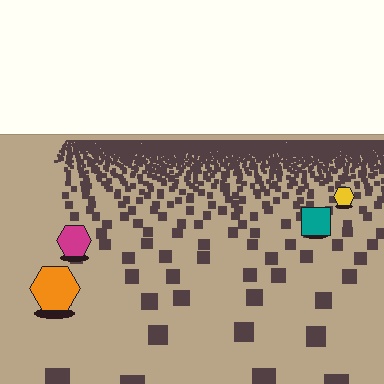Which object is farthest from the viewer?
The yellow hexagon is farthest from the viewer. It appears smaller and the ground texture around it is denser.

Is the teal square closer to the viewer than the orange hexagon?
No. The orange hexagon is closer — you can tell from the texture gradient: the ground texture is coarser near it.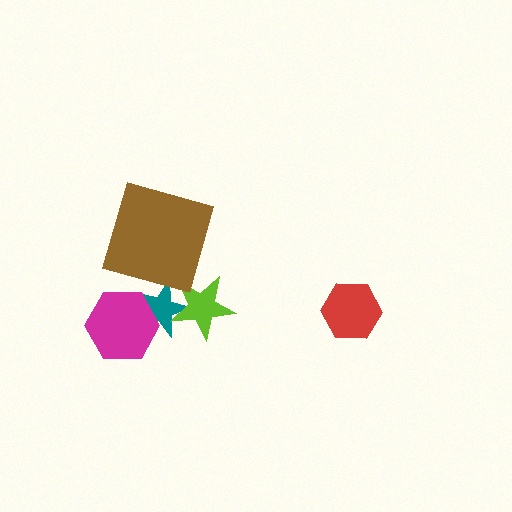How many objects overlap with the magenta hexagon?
1 object overlaps with the magenta hexagon.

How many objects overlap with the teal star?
2 objects overlap with the teal star.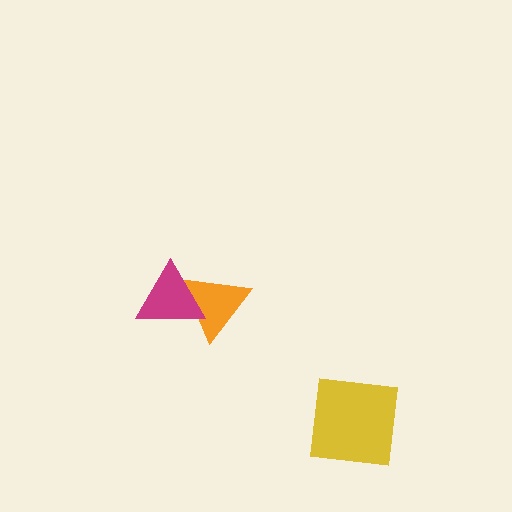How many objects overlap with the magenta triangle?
1 object overlaps with the magenta triangle.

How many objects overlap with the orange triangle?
1 object overlaps with the orange triangle.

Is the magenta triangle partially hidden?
No, no other shape covers it.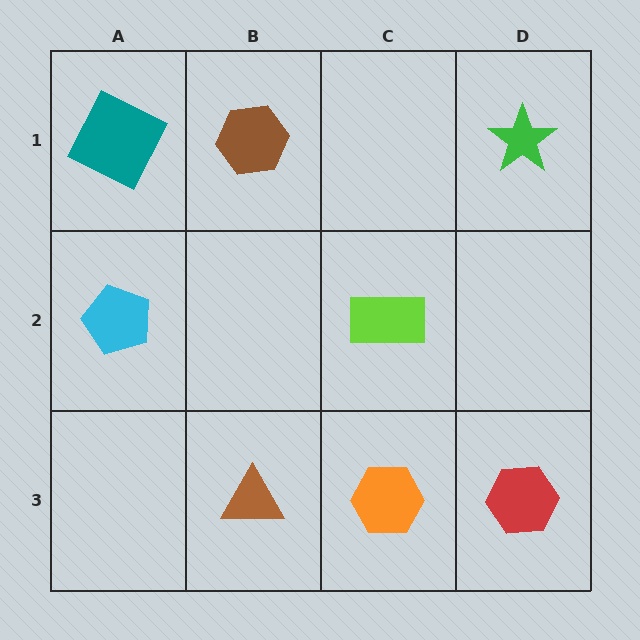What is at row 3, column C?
An orange hexagon.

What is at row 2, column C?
A lime rectangle.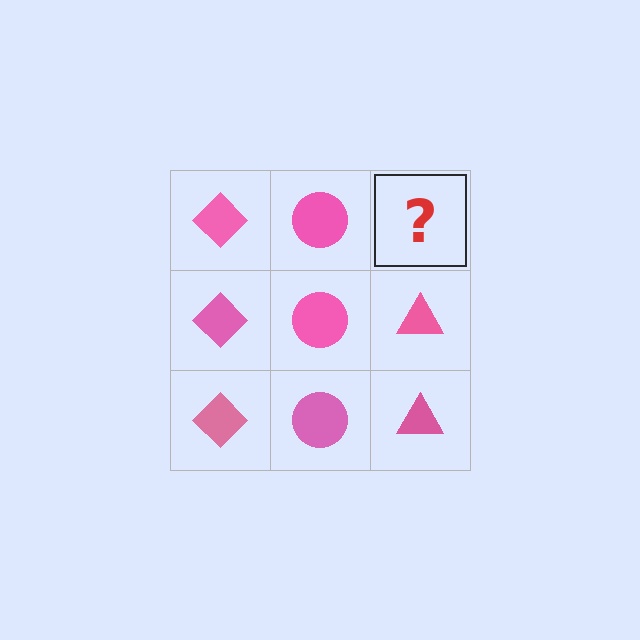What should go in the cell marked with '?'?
The missing cell should contain a pink triangle.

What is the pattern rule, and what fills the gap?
The rule is that each column has a consistent shape. The gap should be filled with a pink triangle.